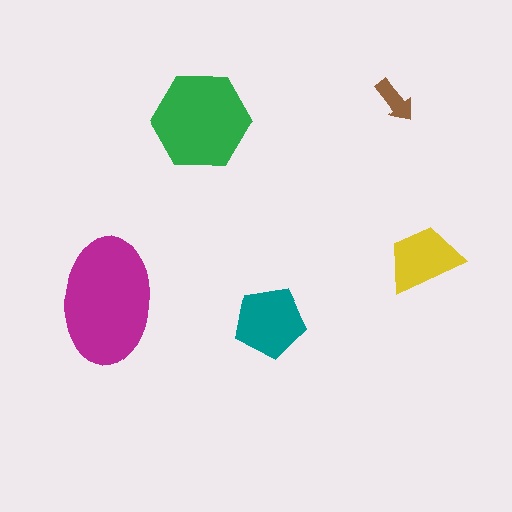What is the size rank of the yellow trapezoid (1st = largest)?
4th.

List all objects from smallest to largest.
The brown arrow, the yellow trapezoid, the teal pentagon, the green hexagon, the magenta ellipse.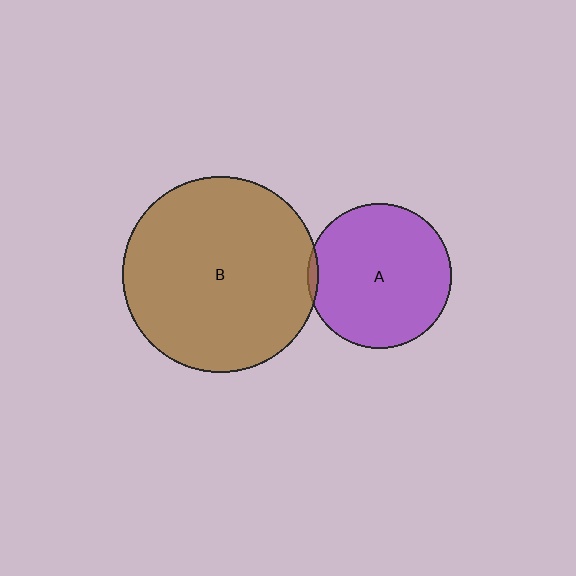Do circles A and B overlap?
Yes.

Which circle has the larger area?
Circle B (brown).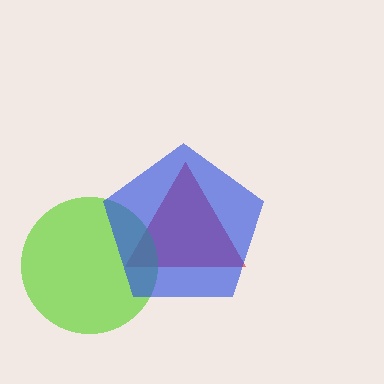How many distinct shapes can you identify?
There are 3 distinct shapes: a red triangle, a lime circle, a blue pentagon.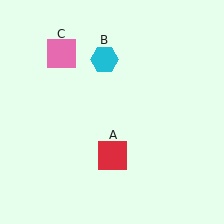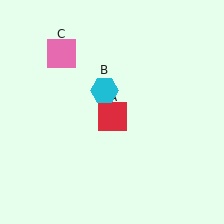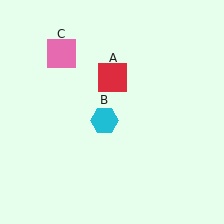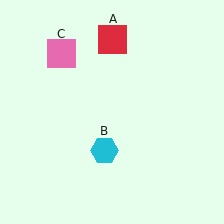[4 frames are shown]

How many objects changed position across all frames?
2 objects changed position: red square (object A), cyan hexagon (object B).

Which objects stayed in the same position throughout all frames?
Pink square (object C) remained stationary.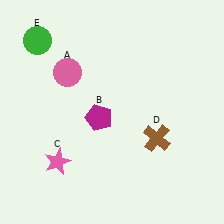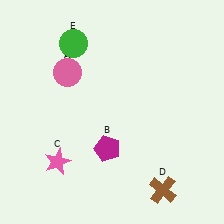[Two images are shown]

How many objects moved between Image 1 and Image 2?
3 objects moved between the two images.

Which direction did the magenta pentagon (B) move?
The magenta pentagon (B) moved down.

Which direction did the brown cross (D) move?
The brown cross (D) moved down.